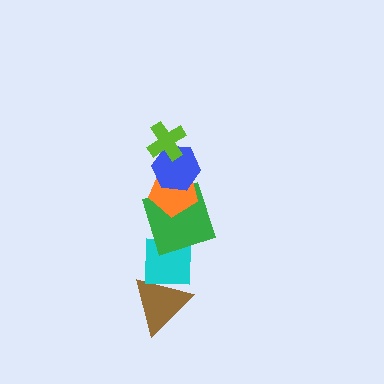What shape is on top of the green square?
The orange pentagon is on top of the green square.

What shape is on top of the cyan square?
The green square is on top of the cyan square.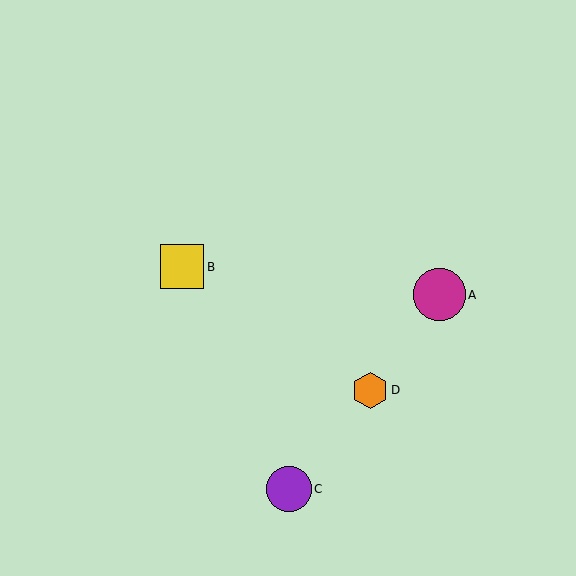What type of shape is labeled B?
Shape B is a yellow square.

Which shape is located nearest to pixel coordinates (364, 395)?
The orange hexagon (labeled D) at (370, 390) is nearest to that location.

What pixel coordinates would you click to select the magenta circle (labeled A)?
Click at (439, 295) to select the magenta circle A.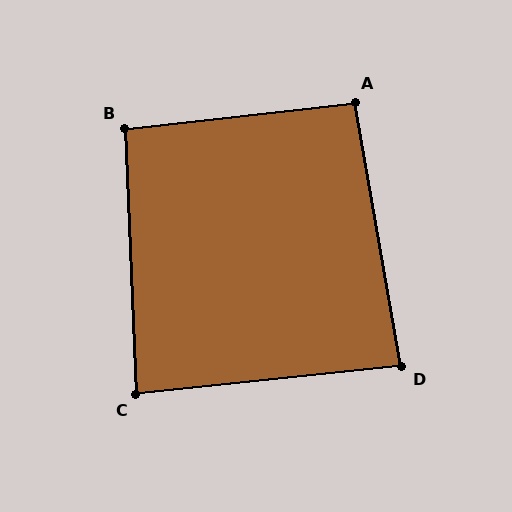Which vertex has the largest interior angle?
B, at approximately 94 degrees.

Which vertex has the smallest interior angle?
D, at approximately 86 degrees.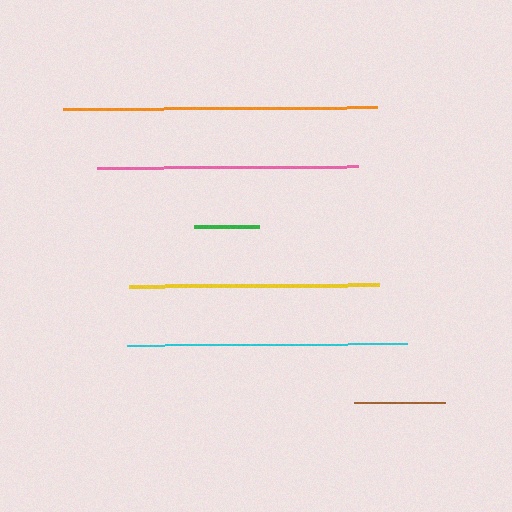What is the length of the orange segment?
The orange segment is approximately 314 pixels long.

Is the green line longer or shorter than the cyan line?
The cyan line is longer than the green line.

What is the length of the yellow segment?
The yellow segment is approximately 250 pixels long.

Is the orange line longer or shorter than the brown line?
The orange line is longer than the brown line.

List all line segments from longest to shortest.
From longest to shortest: orange, cyan, pink, yellow, brown, green.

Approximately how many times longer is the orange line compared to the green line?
The orange line is approximately 4.8 times the length of the green line.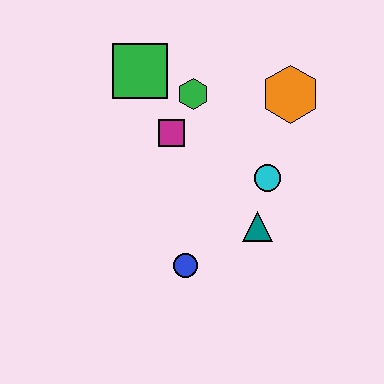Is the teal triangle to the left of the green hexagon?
No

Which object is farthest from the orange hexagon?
The blue circle is farthest from the orange hexagon.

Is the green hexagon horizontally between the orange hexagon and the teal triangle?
No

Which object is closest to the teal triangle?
The cyan circle is closest to the teal triangle.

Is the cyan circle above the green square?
No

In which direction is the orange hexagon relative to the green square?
The orange hexagon is to the right of the green square.